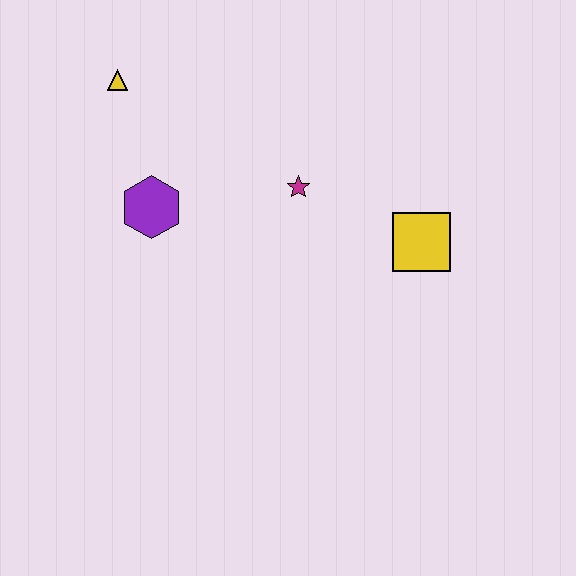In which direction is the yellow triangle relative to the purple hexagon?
The yellow triangle is above the purple hexagon.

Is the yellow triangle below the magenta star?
No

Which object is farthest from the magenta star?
The yellow triangle is farthest from the magenta star.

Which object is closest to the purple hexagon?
The yellow triangle is closest to the purple hexagon.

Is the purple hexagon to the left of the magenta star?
Yes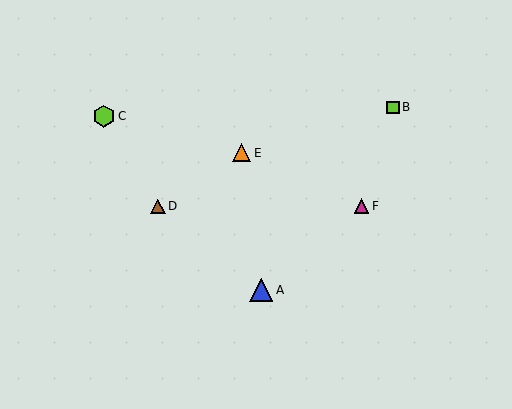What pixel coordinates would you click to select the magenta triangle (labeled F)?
Click at (362, 206) to select the magenta triangle F.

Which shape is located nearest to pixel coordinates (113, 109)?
The lime hexagon (labeled C) at (104, 116) is nearest to that location.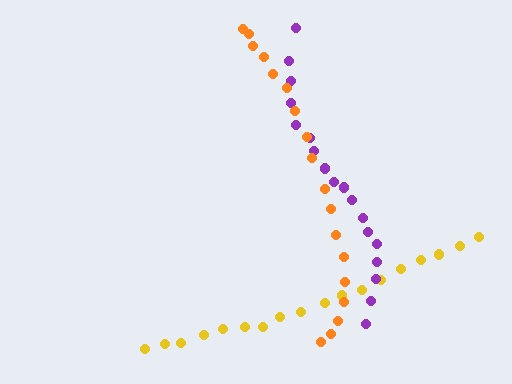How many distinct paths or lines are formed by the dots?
There are 3 distinct paths.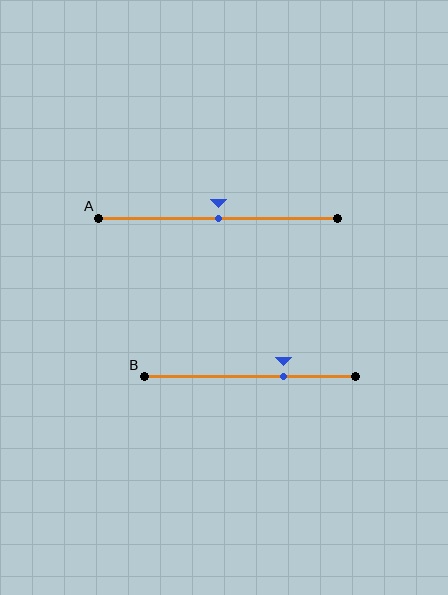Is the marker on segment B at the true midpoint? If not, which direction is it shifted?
No, the marker on segment B is shifted to the right by about 16% of the segment length.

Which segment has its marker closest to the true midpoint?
Segment A has its marker closest to the true midpoint.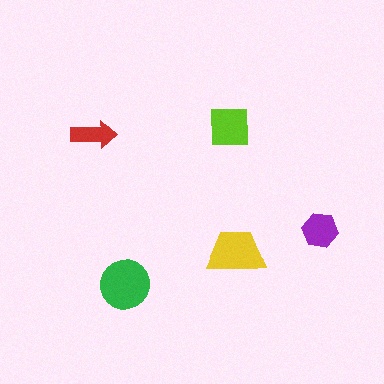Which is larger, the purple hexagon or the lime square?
The lime square.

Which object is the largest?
The green circle.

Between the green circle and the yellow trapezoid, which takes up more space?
The green circle.